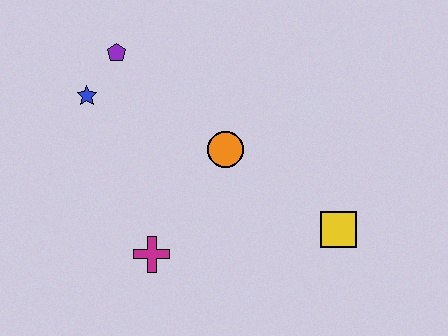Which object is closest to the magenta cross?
The orange circle is closest to the magenta cross.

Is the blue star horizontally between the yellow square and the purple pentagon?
No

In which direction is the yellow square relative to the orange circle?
The yellow square is to the right of the orange circle.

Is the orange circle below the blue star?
Yes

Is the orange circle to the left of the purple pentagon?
No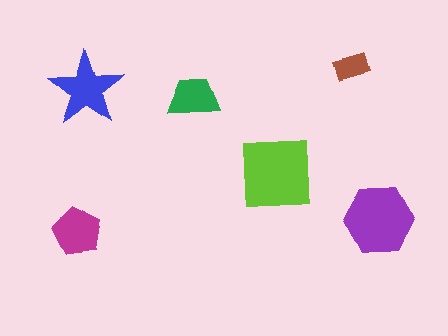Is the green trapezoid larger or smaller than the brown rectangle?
Larger.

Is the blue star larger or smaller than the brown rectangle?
Larger.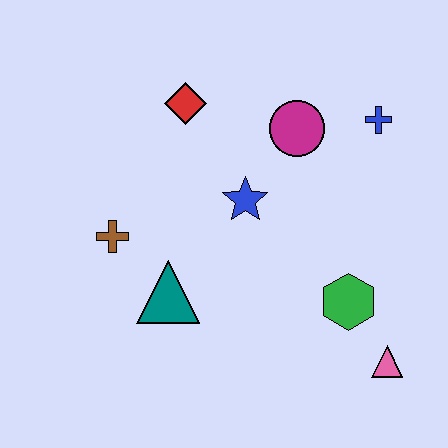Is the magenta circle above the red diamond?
No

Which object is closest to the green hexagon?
The pink triangle is closest to the green hexagon.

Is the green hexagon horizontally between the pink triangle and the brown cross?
Yes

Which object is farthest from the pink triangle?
The red diamond is farthest from the pink triangle.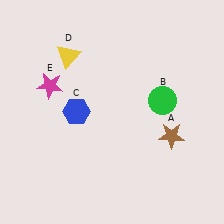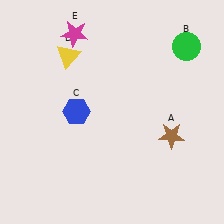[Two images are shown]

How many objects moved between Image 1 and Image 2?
2 objects moved between the two images.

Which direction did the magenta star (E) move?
The magenta star (E) moved up.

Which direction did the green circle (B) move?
The green circle (B) moved up.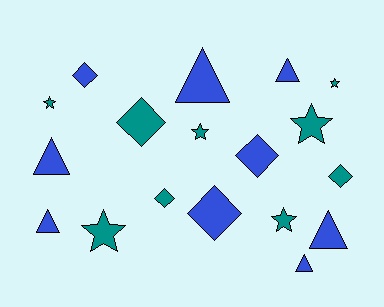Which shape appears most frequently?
Triangle, with 6 objects.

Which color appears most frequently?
Teal, with 9 objects.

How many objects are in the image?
There are 18 objects.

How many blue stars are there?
There are no blue stars.